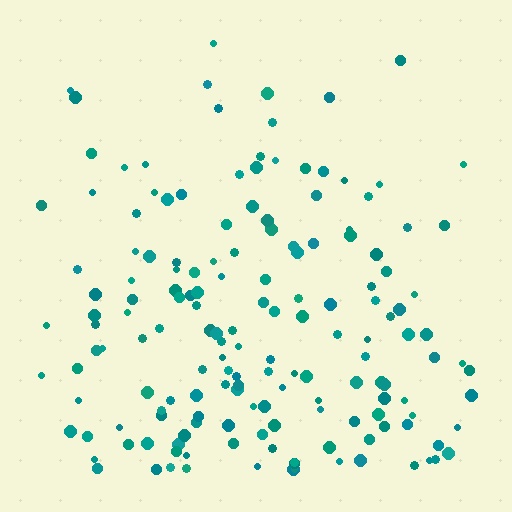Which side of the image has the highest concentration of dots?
The bottom.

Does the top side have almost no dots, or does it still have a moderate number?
Still a moderate number, just noticeably fewer than the bottom.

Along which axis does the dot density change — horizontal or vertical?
Vertical.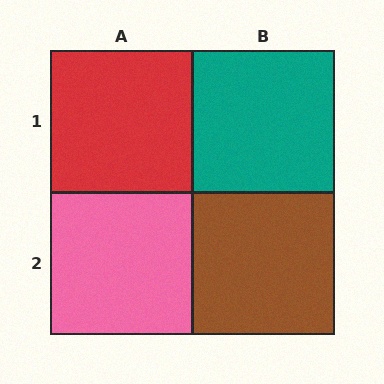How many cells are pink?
1 cell is pink.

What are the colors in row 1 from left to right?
Red, teal.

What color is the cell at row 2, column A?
Pink.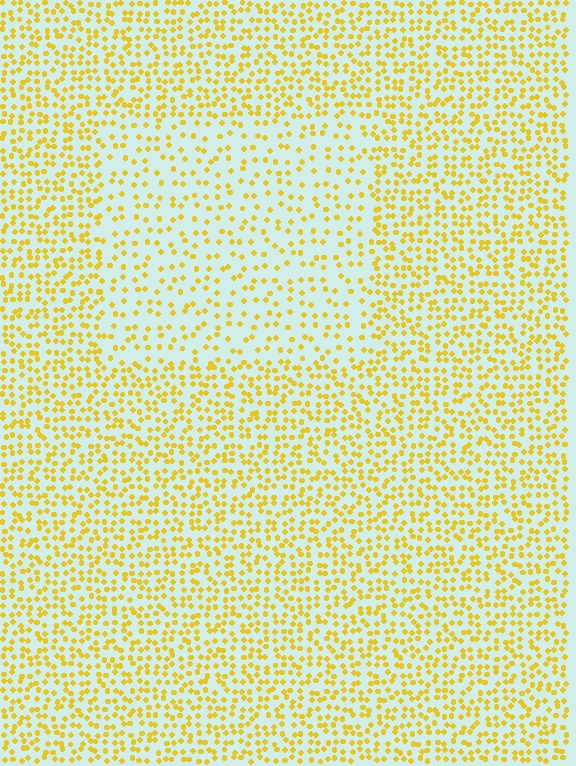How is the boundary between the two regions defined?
The boundary is defined by a change in element density (approximately 2.0x ratio). All elements are the same color, size, and shape.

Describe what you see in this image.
The image contains small yellow elements arranged at two different densities. A rectangle-shaped region is visible where the elements are less densely packed than the surrounding area.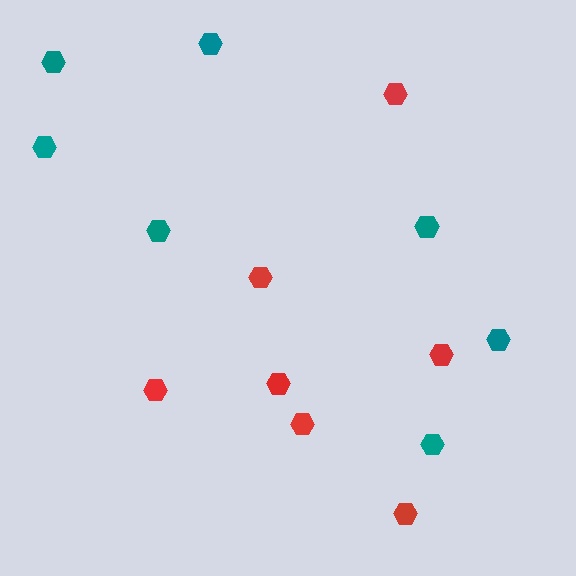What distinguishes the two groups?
There are 2 groups: one group of red hexagons (7) and one group of teal hexagons (7).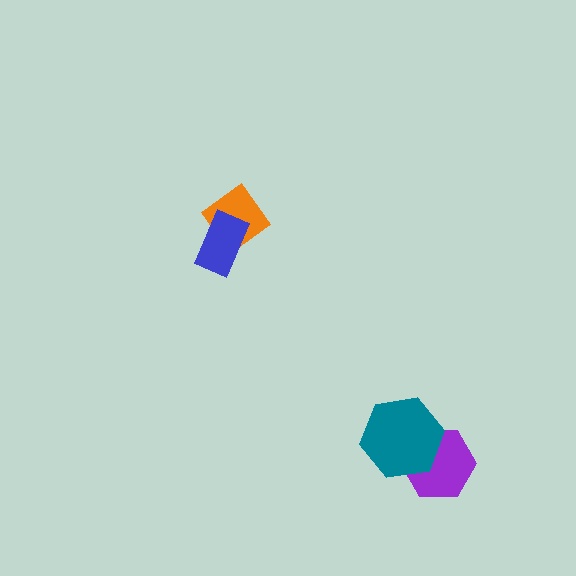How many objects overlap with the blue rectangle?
1 object overlaps with the blue rectangle.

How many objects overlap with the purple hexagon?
1 object overlaps with the purple hexagon.